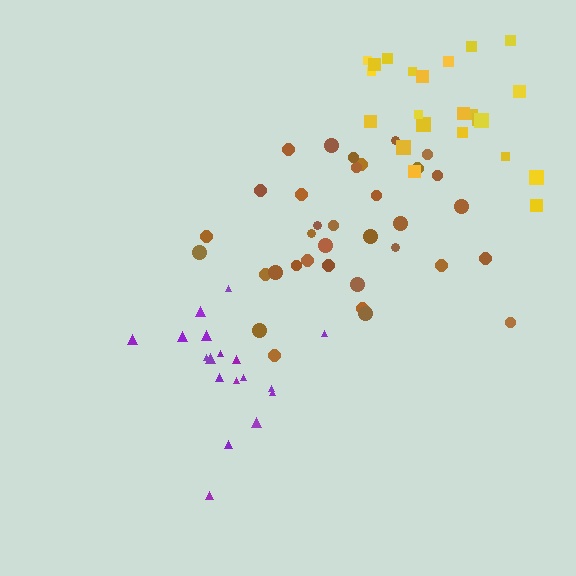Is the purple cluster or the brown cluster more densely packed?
Purple.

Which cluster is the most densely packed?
Yellow.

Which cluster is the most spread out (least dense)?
Brown.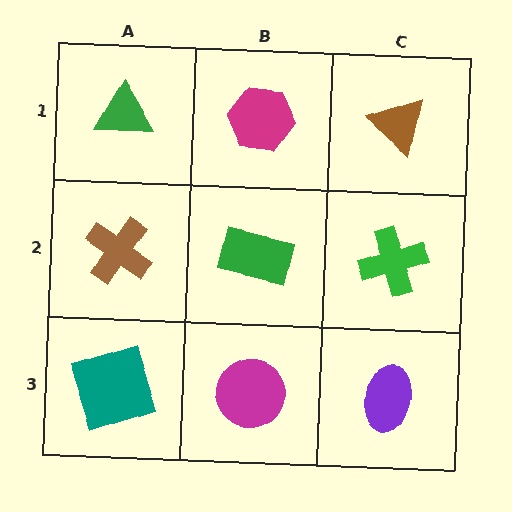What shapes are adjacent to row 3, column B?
A green rectangle (row 2, column B), a teal square (row 3, column A), a purple ellipse (row 3, column C).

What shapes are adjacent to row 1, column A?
A brown cross (row 2, column A), a magenta hexagon (row 1, column B).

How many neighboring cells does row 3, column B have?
3.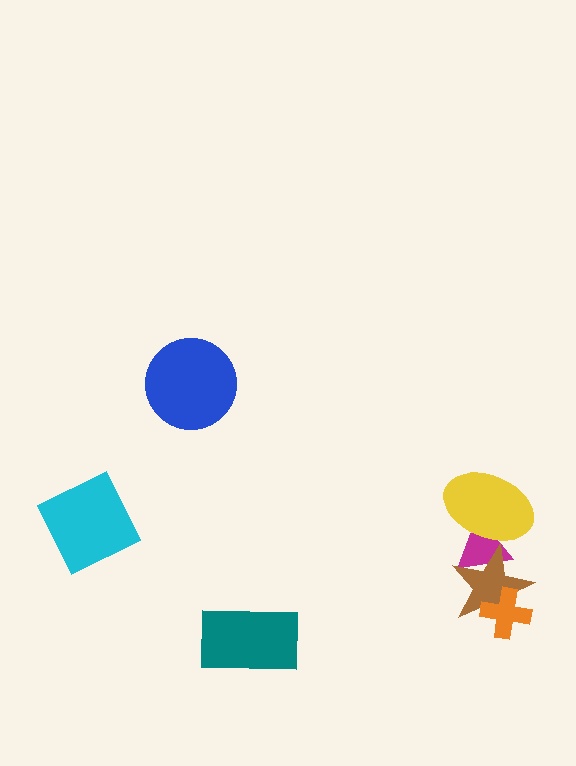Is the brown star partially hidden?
Yes, it is partially covered by another shape.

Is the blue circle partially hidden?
No, no other shape covers it.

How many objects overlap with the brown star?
3 objects overlap with the brown star.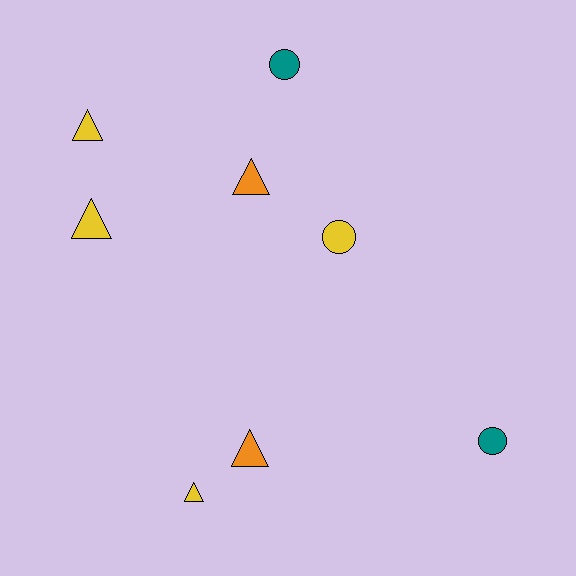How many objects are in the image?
There are 8 objects.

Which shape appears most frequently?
Triangle, with 5 objects.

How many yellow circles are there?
There is 1 yellow circle.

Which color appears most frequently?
Yellow, with 4 objects.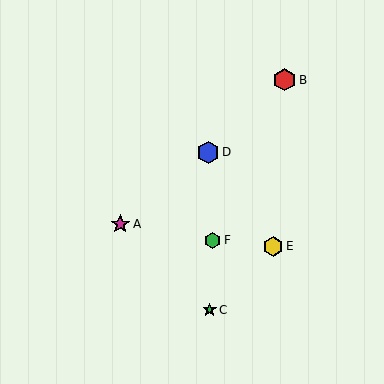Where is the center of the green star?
The center of the green star is at (210, 310).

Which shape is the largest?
The blue hexagon (labeled D) is the largest.